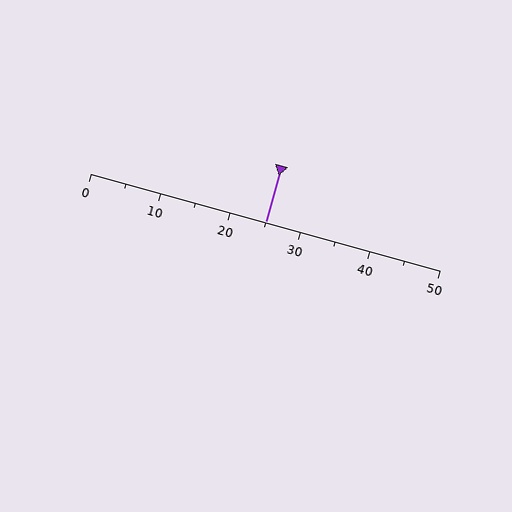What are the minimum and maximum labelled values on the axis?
The axis runs from 0 to 50.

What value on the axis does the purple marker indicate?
The marker indicates approximately 25.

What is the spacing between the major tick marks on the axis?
The major ticks are spaced 10 apart.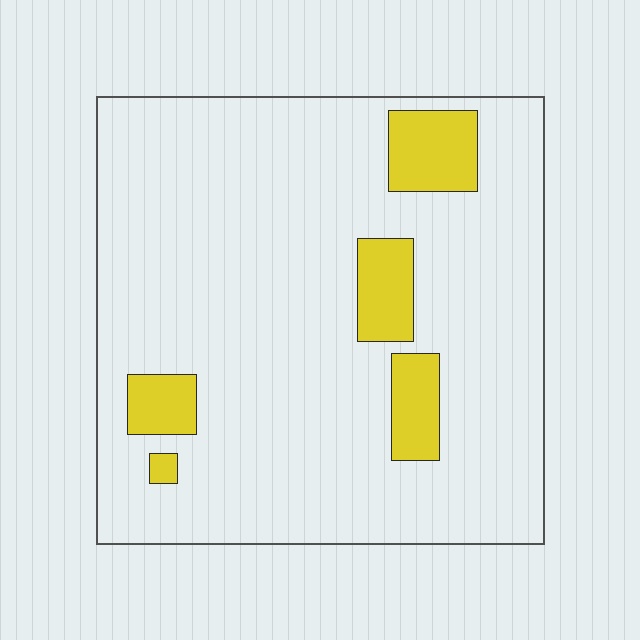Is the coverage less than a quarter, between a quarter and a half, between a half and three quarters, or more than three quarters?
Less than a quarter.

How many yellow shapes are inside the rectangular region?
5.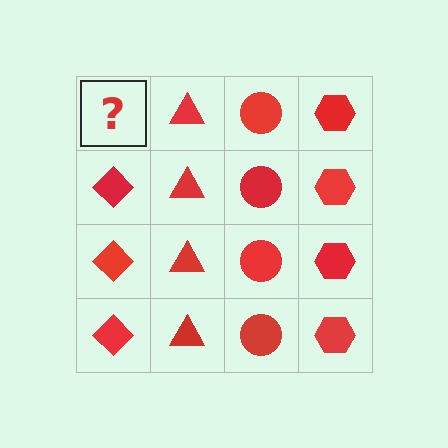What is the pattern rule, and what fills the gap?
The rule is that each column has a consistent shape. The gap should be filled with a red diamond.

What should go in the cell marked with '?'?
The missing cell should contain a red diamond.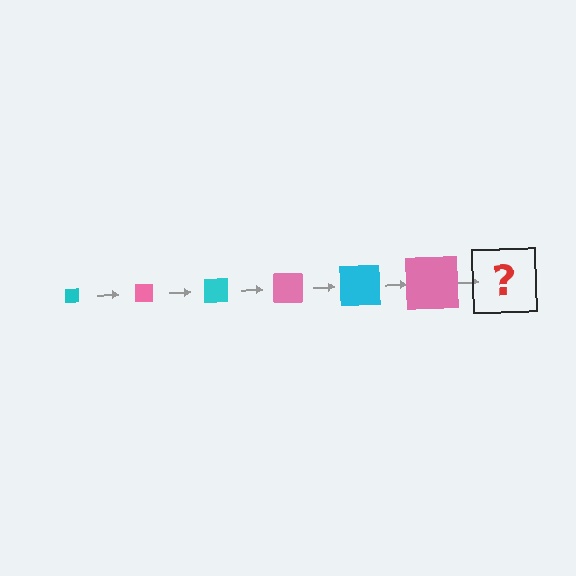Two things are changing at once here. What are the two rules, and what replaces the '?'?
The two rules are that the square grows larger each step and the color cycles through cyan and pink. The '?' should be a cyan square, larger than the previous one.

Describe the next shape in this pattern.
It should be a cyan square, larger than the previous one.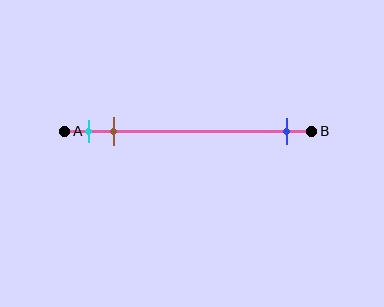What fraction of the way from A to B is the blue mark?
The blue mark is approximately 90% (0.9) of the way from A to B.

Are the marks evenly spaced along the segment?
No, the marks are not evenly spaced.